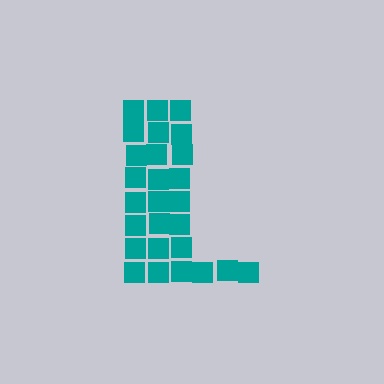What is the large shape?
The large shape is the letter L.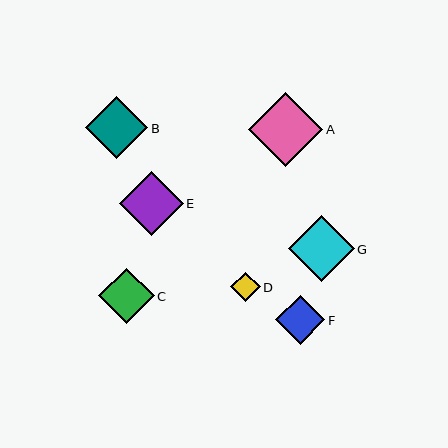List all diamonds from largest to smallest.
From largest to smallest: A, G, E, B, C, F, D.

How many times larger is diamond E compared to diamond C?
Diamond E is approximately 1.2 times the size of diamond C.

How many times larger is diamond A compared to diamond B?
Diamond A is approximately 1.2 times the size of diamond B.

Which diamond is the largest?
Diamond A is the largest with a size of approximately 74 pixels.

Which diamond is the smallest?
Diamond D is the smallest with a size of approximately 29 pixels.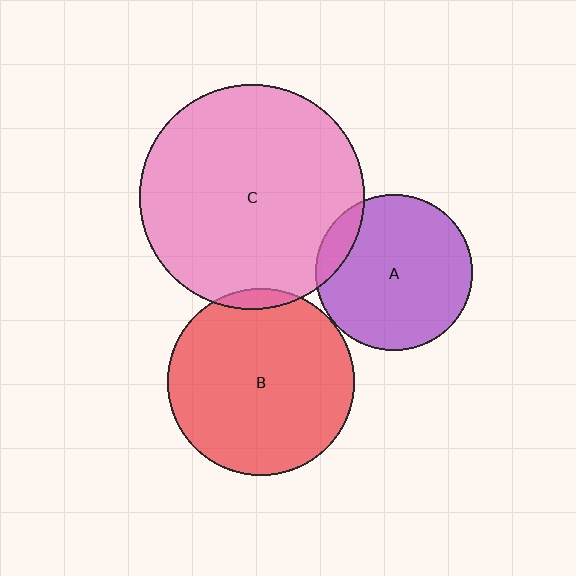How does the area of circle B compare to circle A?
Approximately 1.4 times.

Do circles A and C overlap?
Yes.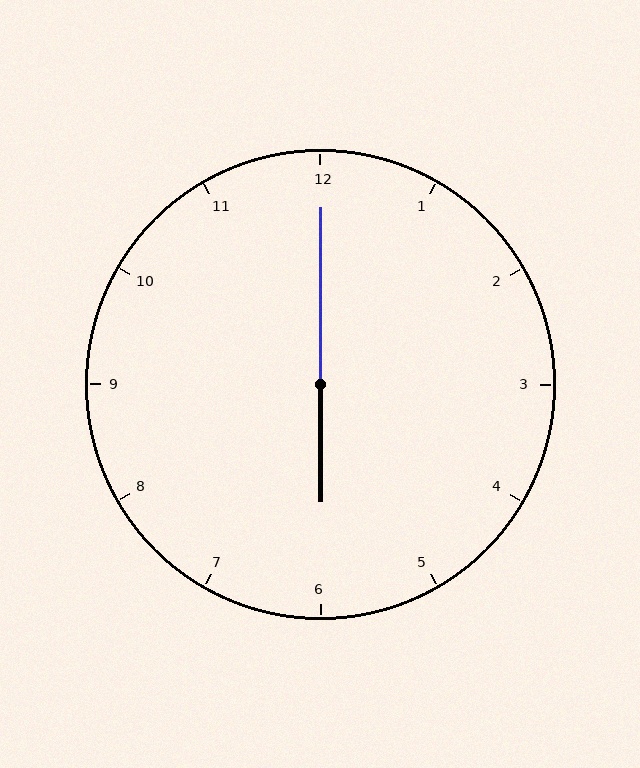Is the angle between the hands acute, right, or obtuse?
It is obtuse.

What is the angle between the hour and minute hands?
Approximately 180 degrees.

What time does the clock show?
6:00.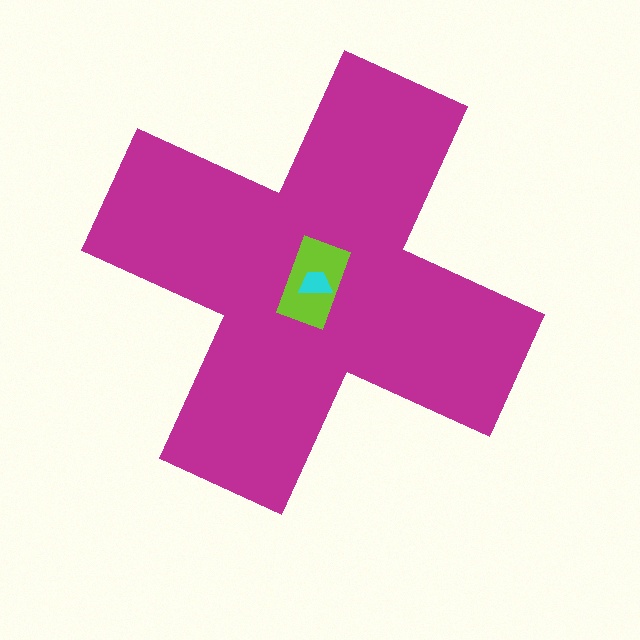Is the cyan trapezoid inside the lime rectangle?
Yes.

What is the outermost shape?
The magenta cross.